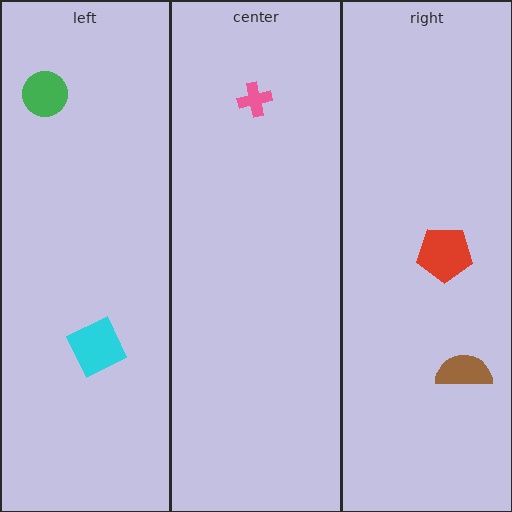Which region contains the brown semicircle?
The right region.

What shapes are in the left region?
The cyan square, the green circle.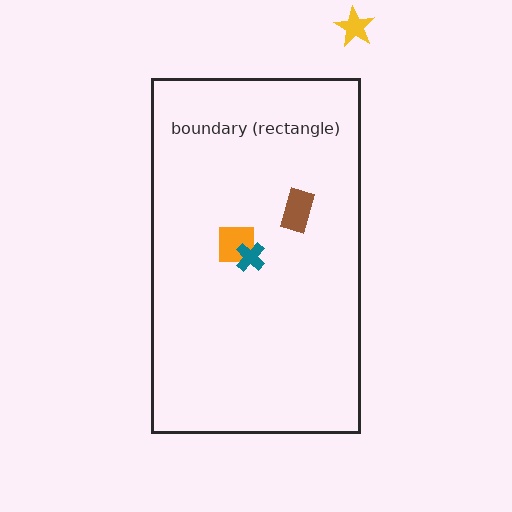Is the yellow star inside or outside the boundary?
Outside.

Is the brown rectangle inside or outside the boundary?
Inside.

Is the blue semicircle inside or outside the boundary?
Inside.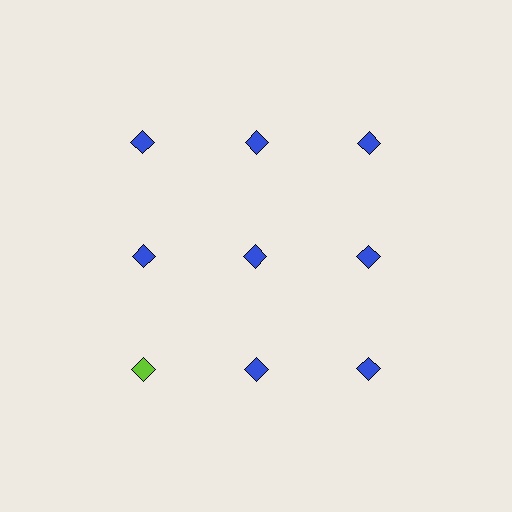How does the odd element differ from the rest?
It has a different color: lime instead of blue.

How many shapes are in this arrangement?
There are 9 shapes arranged in a grid pattern.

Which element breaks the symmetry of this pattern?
The lime diamond in the third row, leftmost column breaks the symmetry. All other shapes are blue diamonds.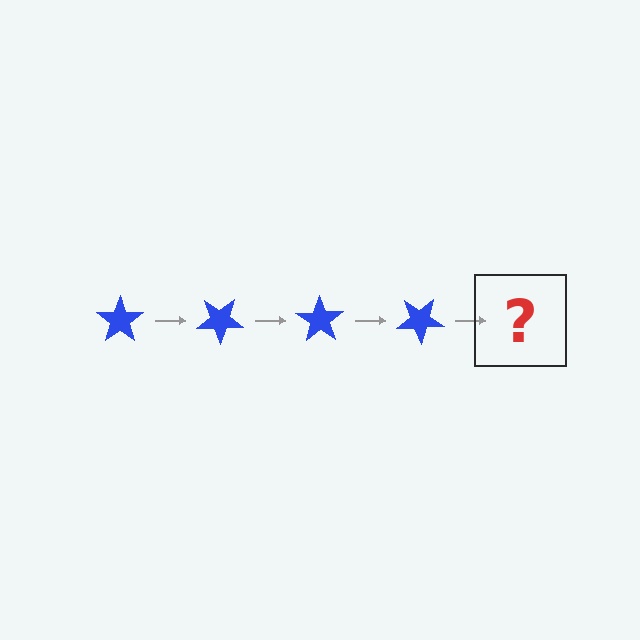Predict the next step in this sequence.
The next step is a blue star rotated 140 degrees.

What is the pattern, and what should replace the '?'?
The pattern is that the star rotates 35 degrees each step. The '?' should be a blue star rotated 140 degrees.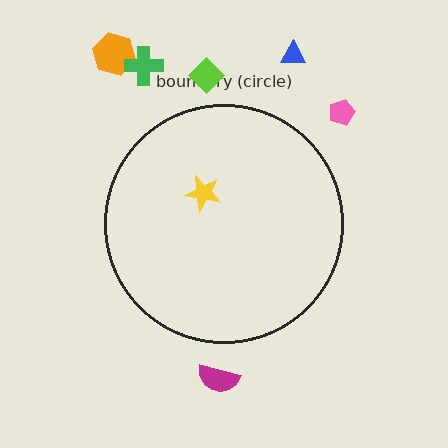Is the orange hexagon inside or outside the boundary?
Outside.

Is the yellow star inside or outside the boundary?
Inside.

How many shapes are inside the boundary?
1 inside, 6 outside.